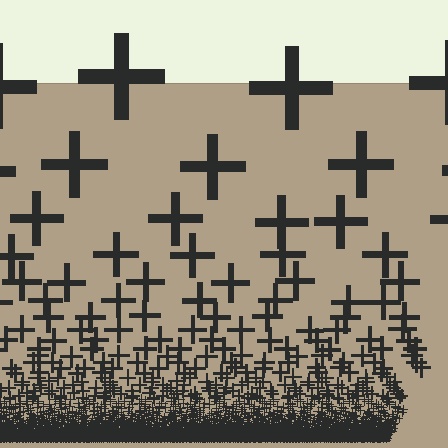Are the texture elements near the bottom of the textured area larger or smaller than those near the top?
Smaller. The gradient is inverted — elements near the bottom are smaller and denser.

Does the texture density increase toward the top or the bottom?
Density increases toward the bottom.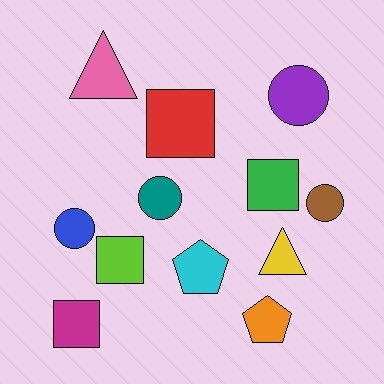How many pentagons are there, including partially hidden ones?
There are 2 pentagons.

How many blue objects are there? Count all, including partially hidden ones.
There is 1 blue object.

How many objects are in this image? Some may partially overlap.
There are 12 objects.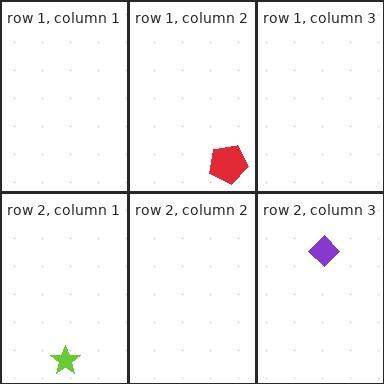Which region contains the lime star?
The row 2, column 1 region.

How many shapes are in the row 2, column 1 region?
1.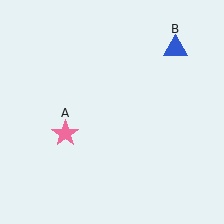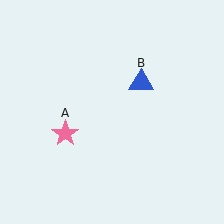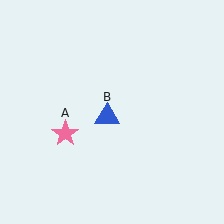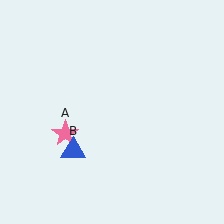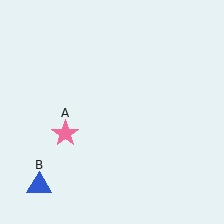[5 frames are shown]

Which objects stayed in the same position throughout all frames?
Pink star (object A) remained stationary.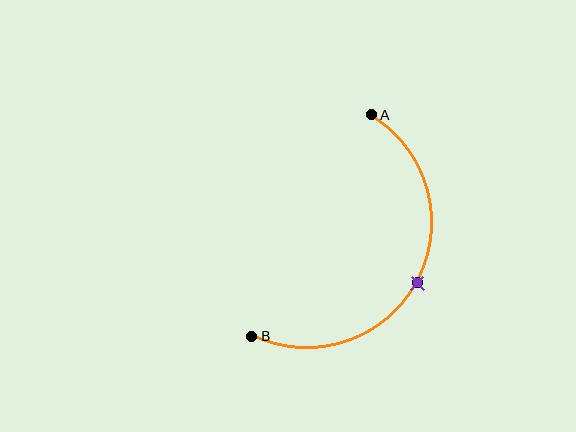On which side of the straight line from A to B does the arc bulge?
The arc bulges to the right of the straight line connecting A and B.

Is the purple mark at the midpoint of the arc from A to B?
Yes. The purple mark lies on the arc at equal arc-length from both A and B — it is the arc midpoint.